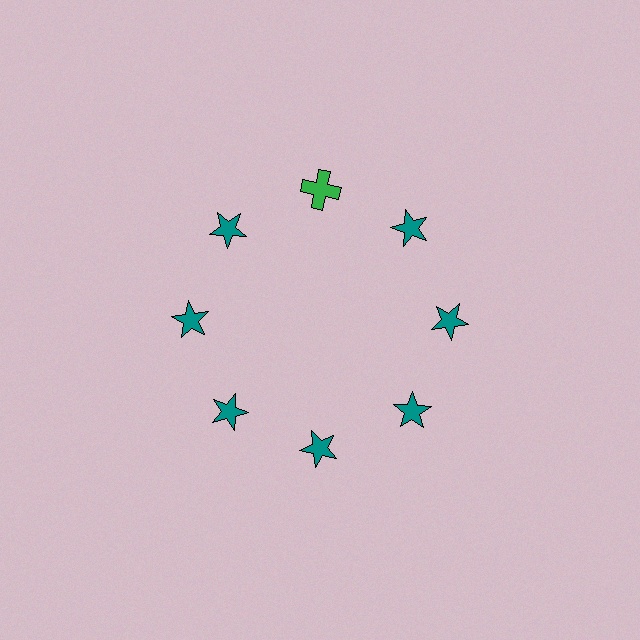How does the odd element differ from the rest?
It differs in both color (green instead of teal) and shape (cross instead of star).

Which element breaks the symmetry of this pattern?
The green cross at roughly the 12 o'clock position breaks the symmetry. All other shapes are teal stars.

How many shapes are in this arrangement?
There are 8 shapes arranged in a ring pattern.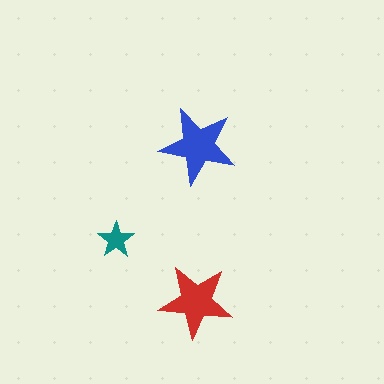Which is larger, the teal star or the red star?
The red one.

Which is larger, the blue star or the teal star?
The blue one.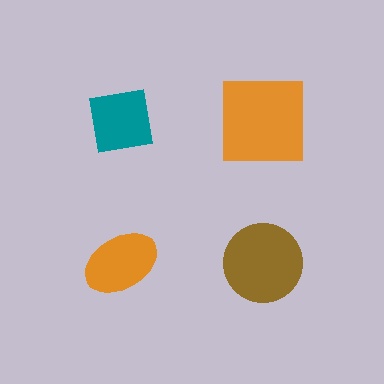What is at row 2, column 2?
A brown circle.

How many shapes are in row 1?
2 shapes.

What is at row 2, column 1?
An orange ellipse.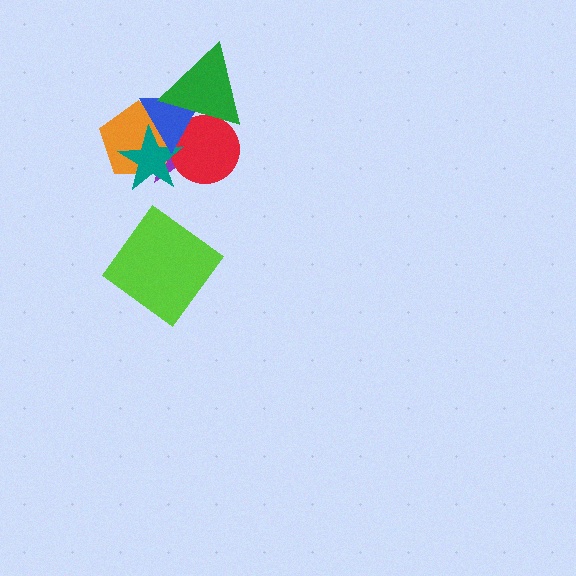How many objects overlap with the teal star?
4 objects overlap with the teal star.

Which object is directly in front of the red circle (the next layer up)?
The teal star is directly in front of the red circle.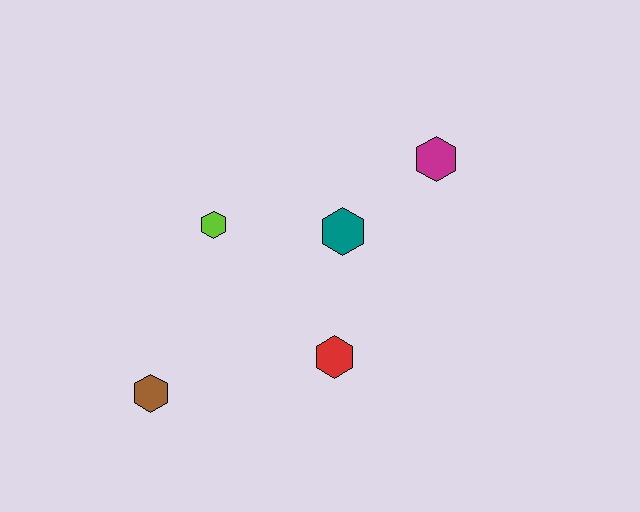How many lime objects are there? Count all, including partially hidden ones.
There is 1 lime object.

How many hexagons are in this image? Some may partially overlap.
There are 5 hexagons.